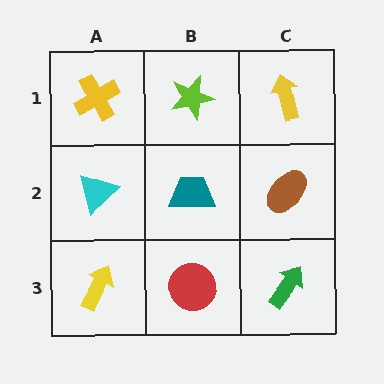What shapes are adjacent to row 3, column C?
A brown ellipse (row 2, column C), a red circle (row 3, column B).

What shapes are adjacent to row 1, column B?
A teal trapezoid (row 2, column B), a yellow cross (row 1, column A), a yellow arrow (row 1, column C).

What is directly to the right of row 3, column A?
A red circle.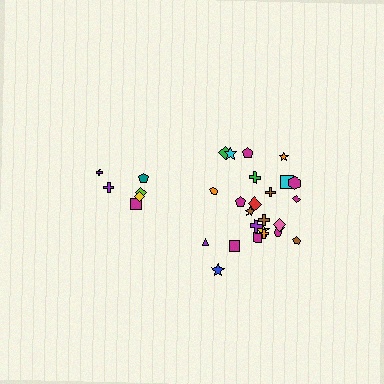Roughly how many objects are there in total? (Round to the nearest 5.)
Roughly 30 objects in total.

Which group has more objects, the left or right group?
The right group.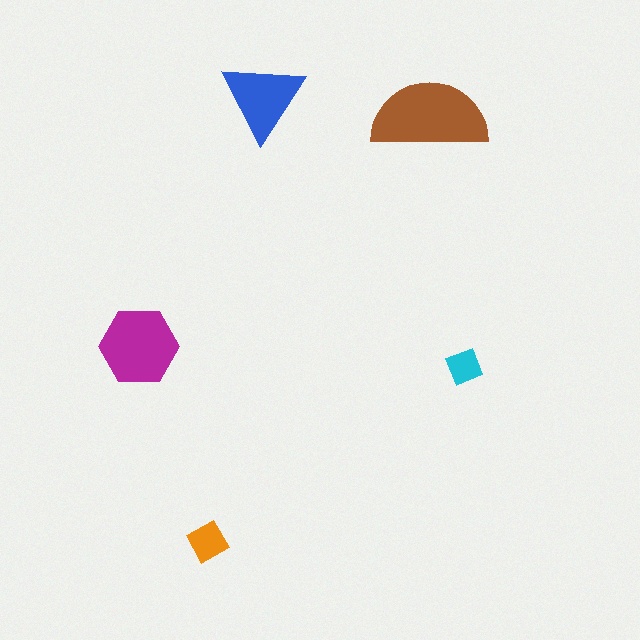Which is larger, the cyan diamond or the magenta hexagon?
The magenta hexagon.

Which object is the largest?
The brown semicircle.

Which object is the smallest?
The cyan diamond.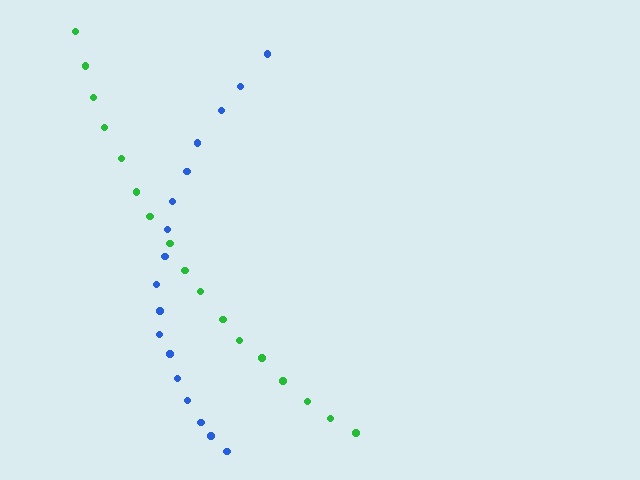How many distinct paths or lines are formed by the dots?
There are 2 distinct paths.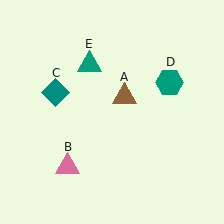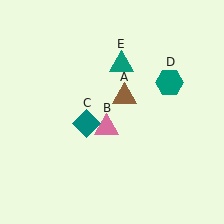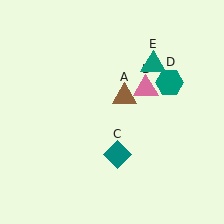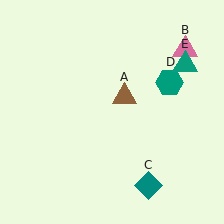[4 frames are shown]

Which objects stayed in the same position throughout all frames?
Brown triangle (object A) and teal hexagon (object D) remained stationary.